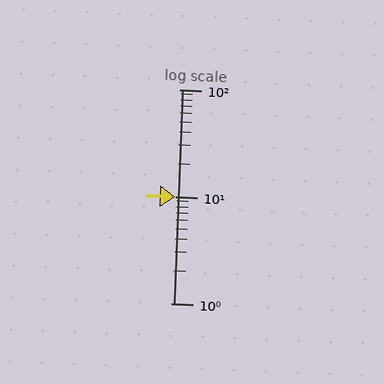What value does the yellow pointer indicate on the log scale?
The pointer indicates approximately 9.9.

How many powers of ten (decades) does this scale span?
The scale spans 2 decades, from 1 to 100.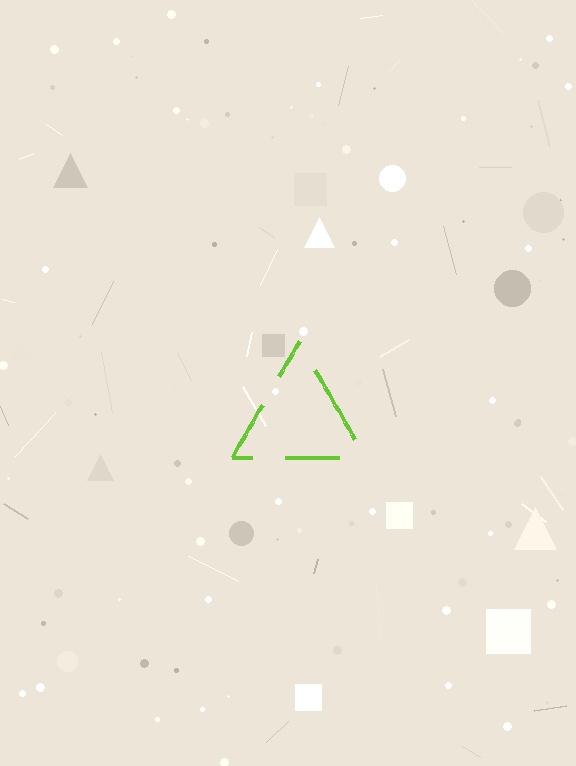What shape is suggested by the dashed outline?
The dashed outline suggests a triangle.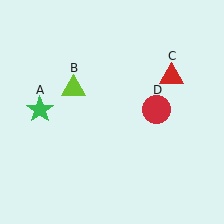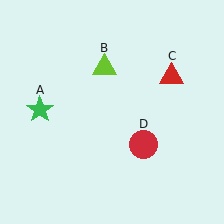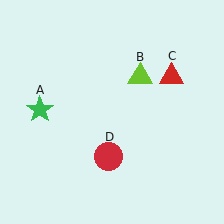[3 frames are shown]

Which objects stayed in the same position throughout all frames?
Green star (object A) and red triangle (object C) remained stationary.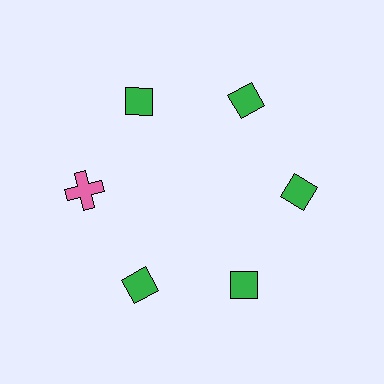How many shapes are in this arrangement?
There are 6 shapes arranged in a ring pattern.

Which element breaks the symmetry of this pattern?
The pink cross at roughly the 9 o'clock position breaks the symmetry. All other shapes are green diamonds.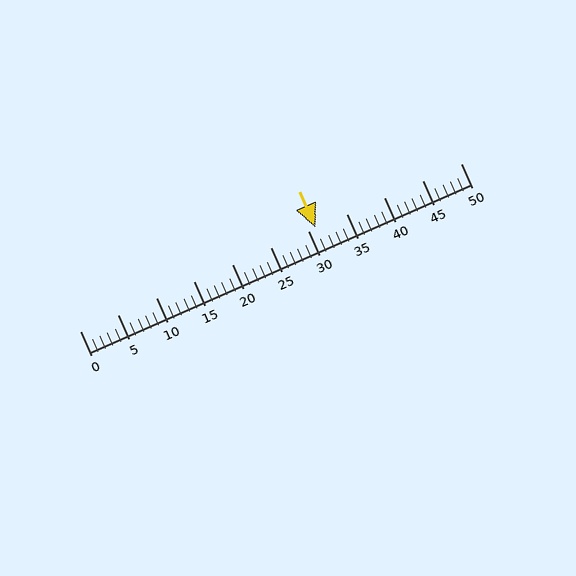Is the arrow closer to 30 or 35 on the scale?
The arrow is closer to 30.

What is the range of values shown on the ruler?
The ruler shows values from 0 to 50.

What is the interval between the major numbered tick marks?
The major tick marks are spaced 5 units apart.